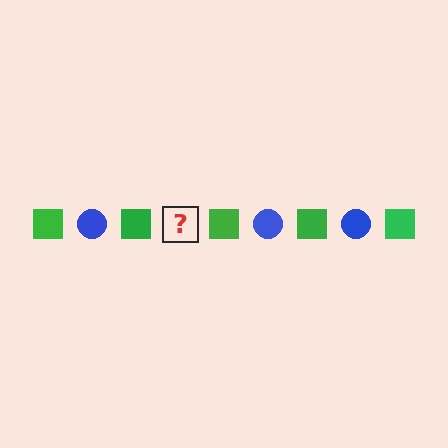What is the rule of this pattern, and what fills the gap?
The rule is that the pattern alternates between green square and blue circle. The gap should be filled with a blue circle.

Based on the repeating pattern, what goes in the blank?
The blank should be a blue circle.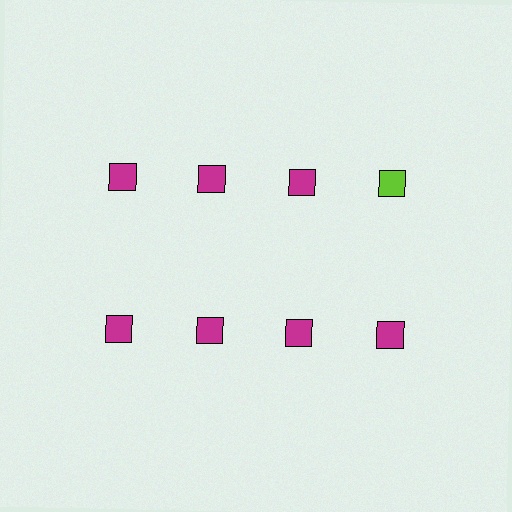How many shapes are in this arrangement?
There are 8 shapes arranged in a grid pattern.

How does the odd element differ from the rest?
It has a different color: lime instead of magenta.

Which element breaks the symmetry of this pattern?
The lime square in the top row, second from right column breaks the symmetry. All other shapes are magenta squares.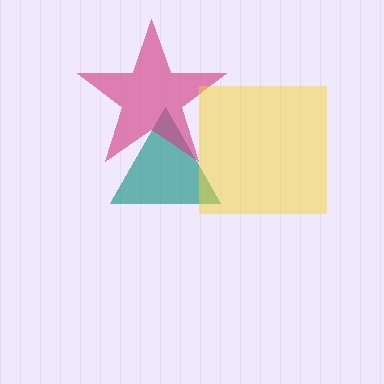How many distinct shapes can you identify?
There are 3 distinct shapes: a teal triangle, a magenta star, a yellow square.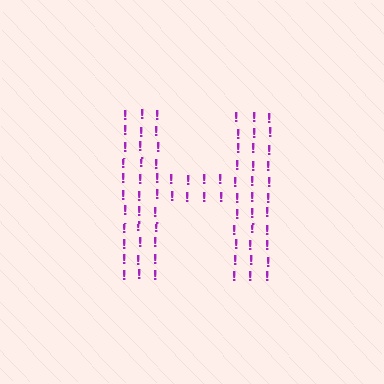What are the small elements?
The small elements are exclamation marks.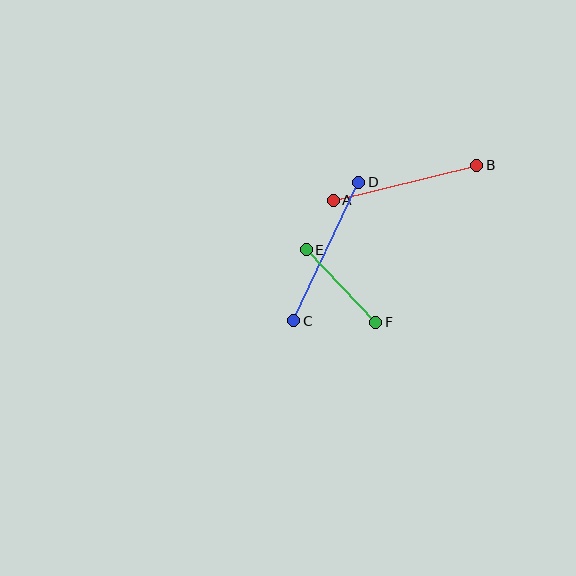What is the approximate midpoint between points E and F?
The midpoint is at approximately (341, 286) pixels.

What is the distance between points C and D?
The distance is approximately 153 pixels.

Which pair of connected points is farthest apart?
Points C and D are farthest apart.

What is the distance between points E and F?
The distance is approximately 100 pixels.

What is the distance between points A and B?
The distance is approximately 148 pixels.